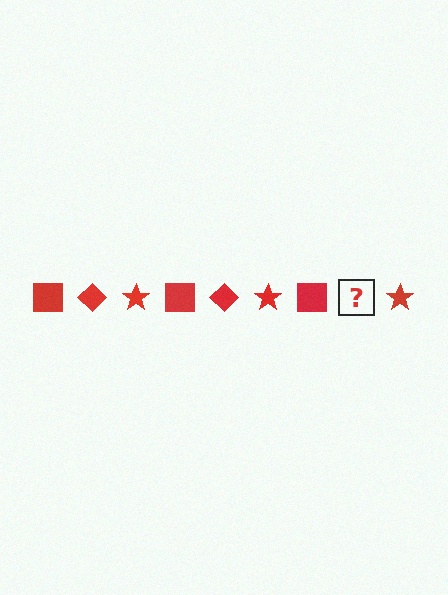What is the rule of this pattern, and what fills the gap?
The rule is that the pattern cycles through square, diamond, star shapes in red. The gap should be filled with a red diamond.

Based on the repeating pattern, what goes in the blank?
The blank should be a red diamond.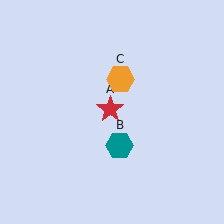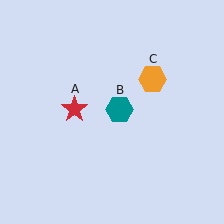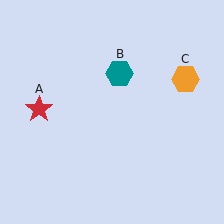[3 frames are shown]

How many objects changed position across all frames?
3 objects changed position: red star (object A), teal hexagon (object B), orange hexagon (object C).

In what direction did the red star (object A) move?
The red star (object A) moved left.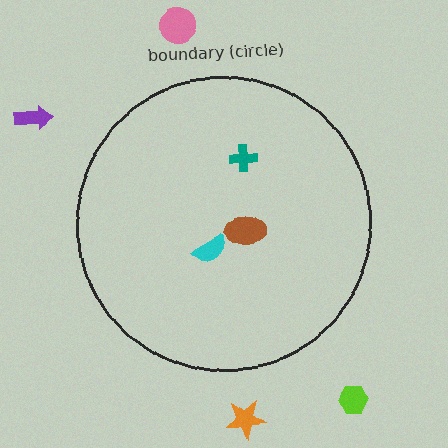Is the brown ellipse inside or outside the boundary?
Inside.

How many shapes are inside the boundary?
3 inside, 4 outside.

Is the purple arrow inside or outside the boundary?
Outside.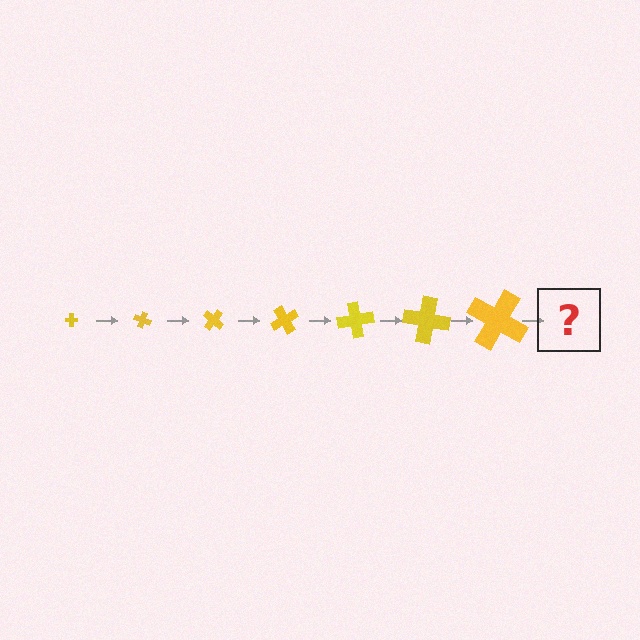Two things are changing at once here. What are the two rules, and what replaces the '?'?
The two rules are that the cross grows larger each step and it rotates 20 degrees each step. The '?' should be a cross, larger than the previous one and rotated 140 degrees from the start.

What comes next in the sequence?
The next element should be a cross, larger than the previous one and rotated 140 degrees from the start.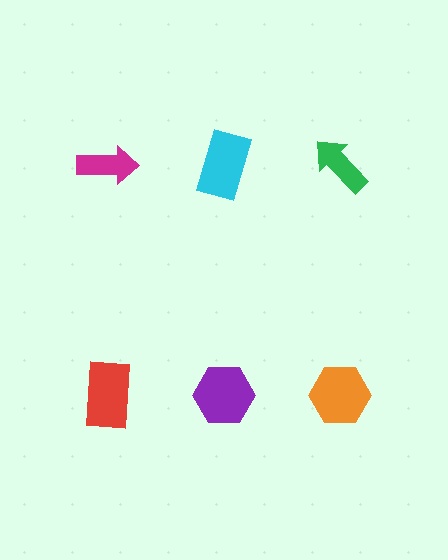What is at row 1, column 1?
A magenta arrow.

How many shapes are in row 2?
3 shapes.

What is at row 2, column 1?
A red rectangle.